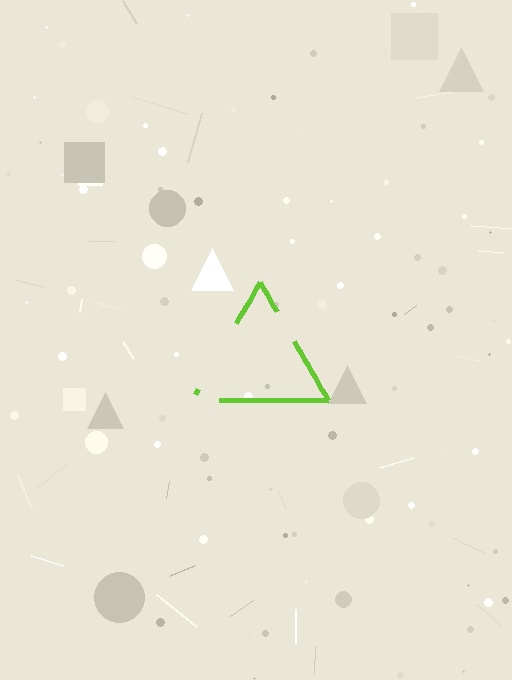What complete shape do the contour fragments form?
The contour fragments form a triangle.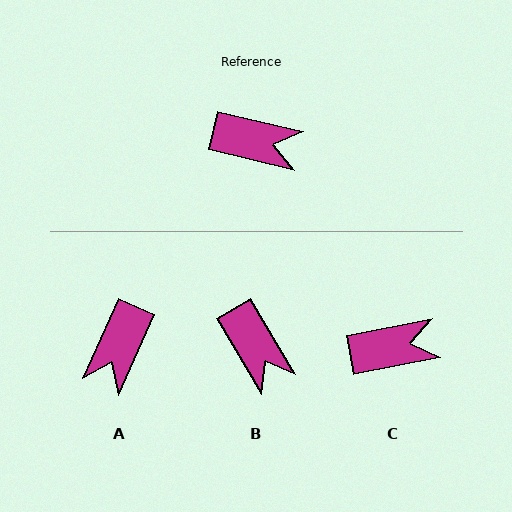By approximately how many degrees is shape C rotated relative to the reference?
Approximately 25 degrees counter-clockwise.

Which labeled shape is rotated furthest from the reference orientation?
A, about 101 degrees away.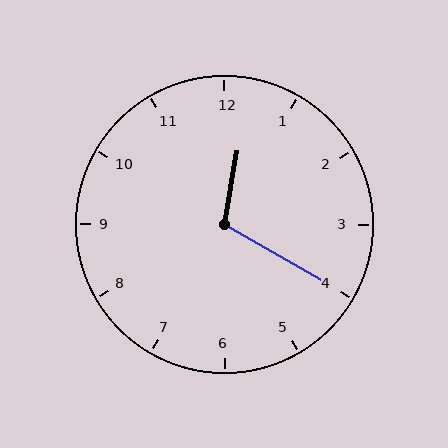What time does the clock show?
12:20.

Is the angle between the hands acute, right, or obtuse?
It is obtuse.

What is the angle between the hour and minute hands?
Approximately 110 degrees.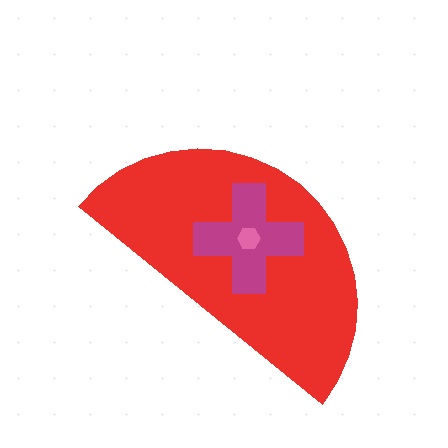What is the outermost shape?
The red semicircle.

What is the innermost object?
The pink hexagon.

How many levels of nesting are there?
3.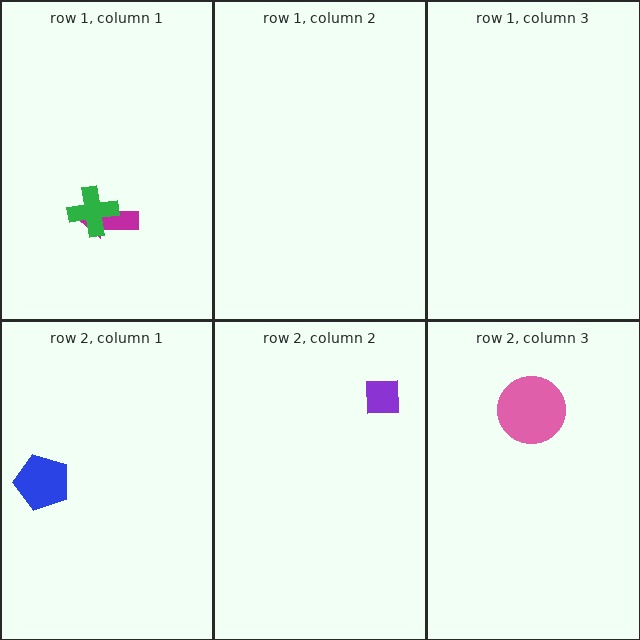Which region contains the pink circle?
The row 2, column 3 region.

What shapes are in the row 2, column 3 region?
The pink circle.